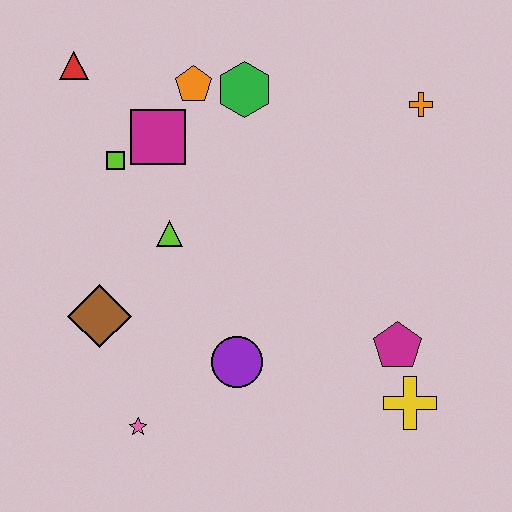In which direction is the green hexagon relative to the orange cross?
The green hexagon is to the left of the orange cross.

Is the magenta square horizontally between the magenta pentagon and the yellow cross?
No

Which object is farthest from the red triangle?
The yellow cross is farthest from the red triangle.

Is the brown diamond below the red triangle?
Yes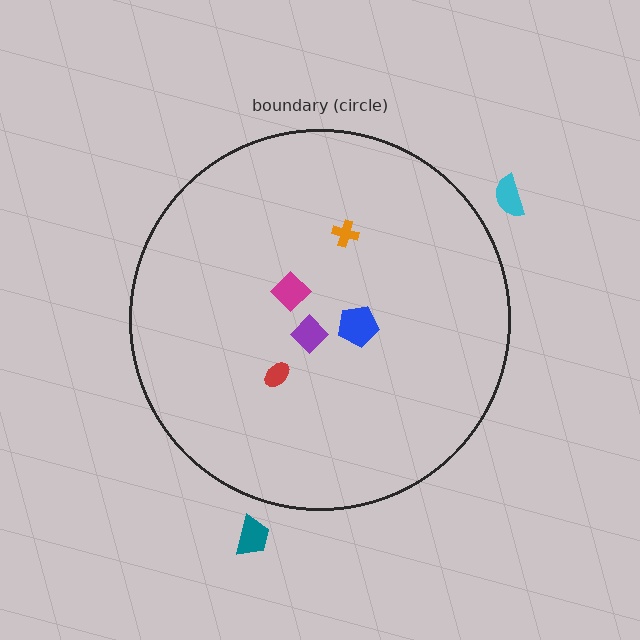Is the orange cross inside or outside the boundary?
Inside.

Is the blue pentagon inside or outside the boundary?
Inside.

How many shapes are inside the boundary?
5 inside, 2 outside.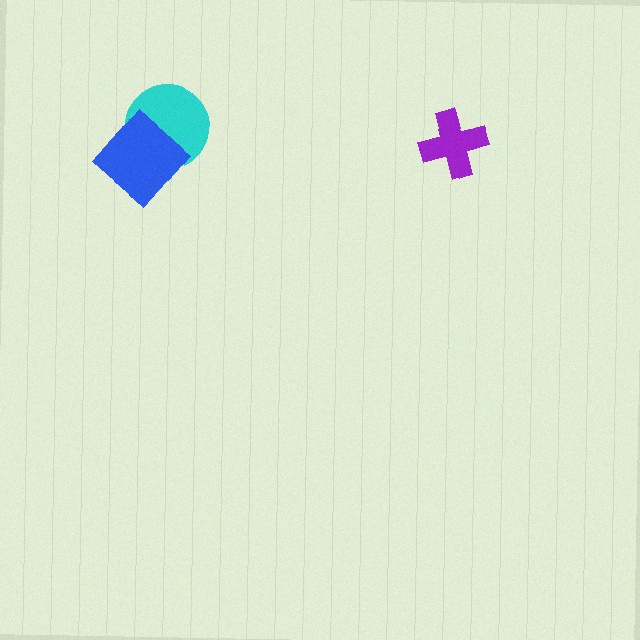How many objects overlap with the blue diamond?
1 object overlaps with the blue diamond.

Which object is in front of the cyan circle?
The blue diamond is in front of the cyan circle.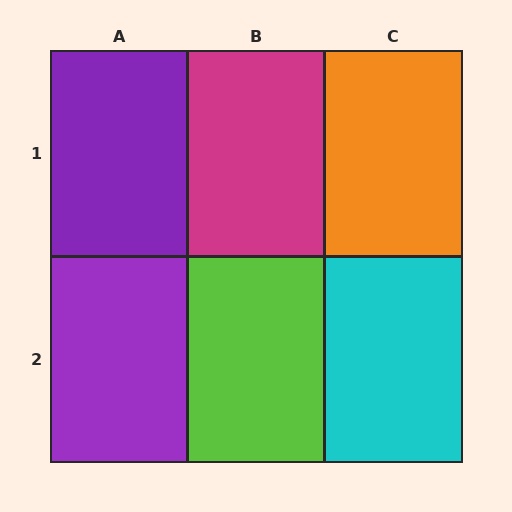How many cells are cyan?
1 cell is cyan.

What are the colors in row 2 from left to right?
Purple, lime, cyan.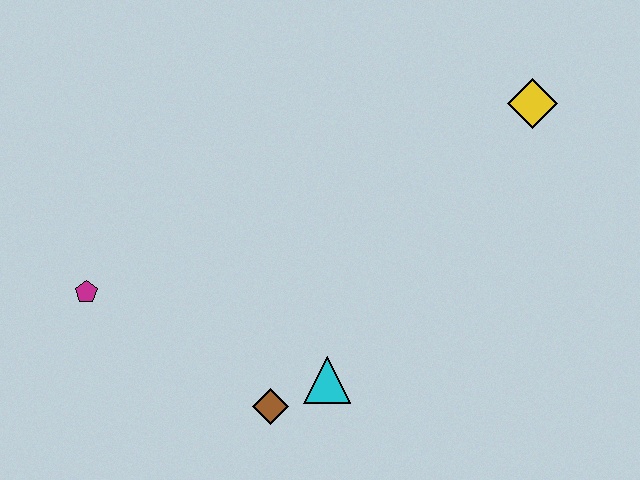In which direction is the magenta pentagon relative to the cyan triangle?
The magenta pentagon is to the left of the cyan triangle.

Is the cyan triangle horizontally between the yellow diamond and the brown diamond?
Yes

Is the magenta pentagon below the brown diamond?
No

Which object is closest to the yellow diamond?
The cyan triangle is closest to the yellow diamond.